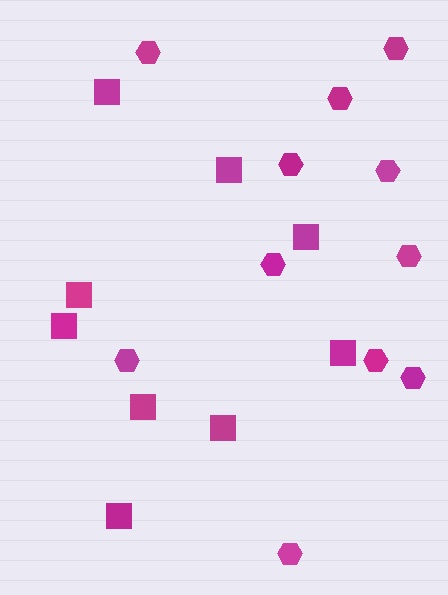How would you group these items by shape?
There are 2 groups: one group of squares (9) and one group of hexagons (11).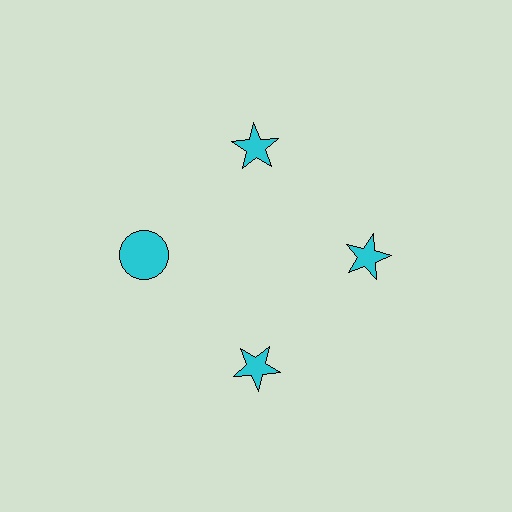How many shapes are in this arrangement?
There are 4 shapes arranged in a ring pattern.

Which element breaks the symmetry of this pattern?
The cyan circle at roughly the 9 o'clock position breaks the symmetry. All other shapes are cyan stars.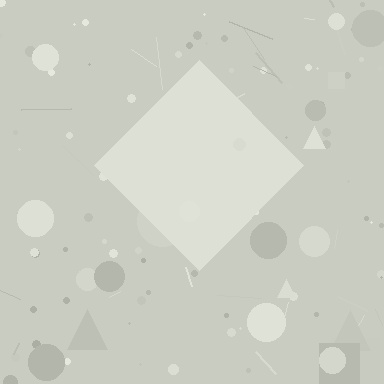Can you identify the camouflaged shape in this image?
The camouflaged shape is a diamond.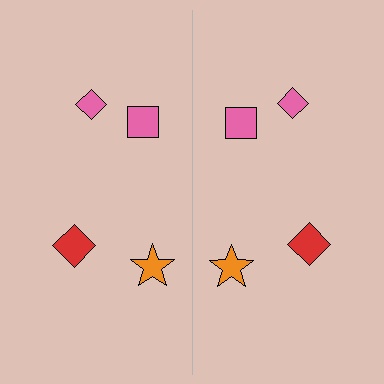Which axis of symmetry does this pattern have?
The pattern has a vertical axis of symmetry running through the center of the image.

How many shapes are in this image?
There are 8 shapes in this image.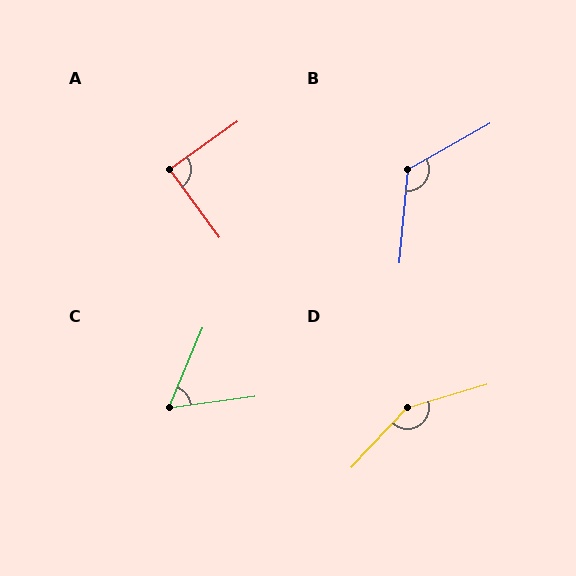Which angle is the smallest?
C, at approximately 60 degrees.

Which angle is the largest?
D, at approximately 150 degrees.